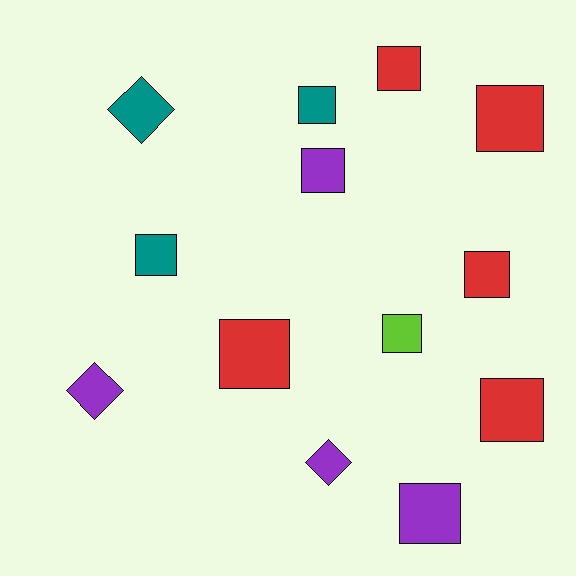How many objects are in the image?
There are 13 objects.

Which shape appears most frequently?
Square, with 10 objects.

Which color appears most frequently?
Red, with 5 objects.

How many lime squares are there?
There is 1 lime square.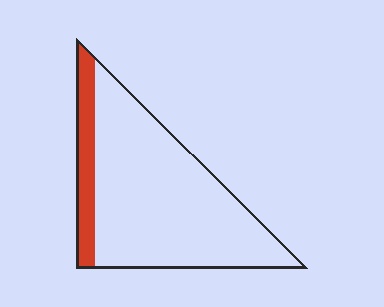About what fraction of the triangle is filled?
About one sixth (1/6).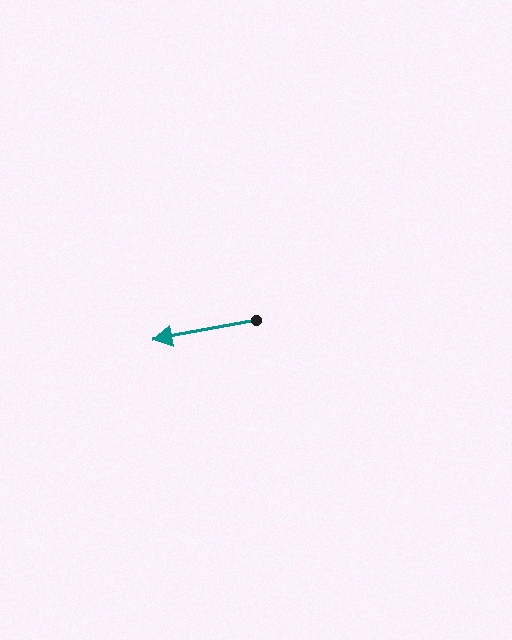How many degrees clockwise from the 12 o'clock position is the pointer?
Approximately 259 degrees.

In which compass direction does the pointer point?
West.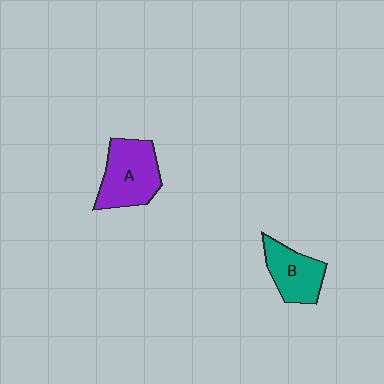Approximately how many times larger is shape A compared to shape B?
Approximately 1.3 times.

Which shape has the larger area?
Shape A (purple).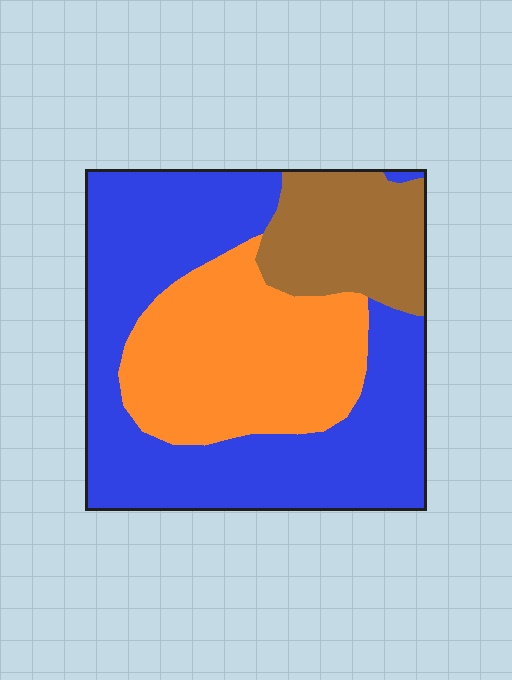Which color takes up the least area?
Brown, at roughly 15%.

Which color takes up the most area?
Blue, at roughly 50%.